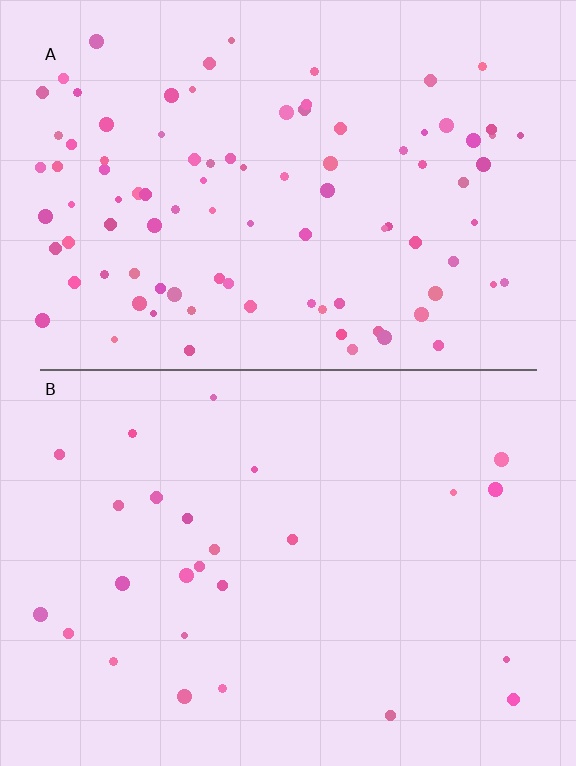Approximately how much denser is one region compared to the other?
Approximately 3.7× — region A over region B.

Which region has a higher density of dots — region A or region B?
A (the top).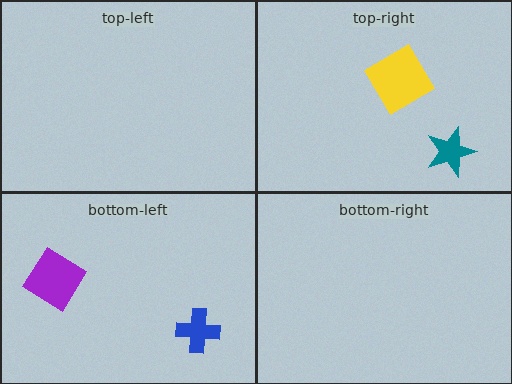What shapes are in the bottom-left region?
The purple diamond, the blue cross.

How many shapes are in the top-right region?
2.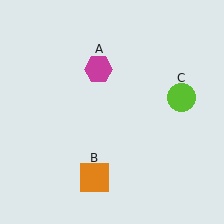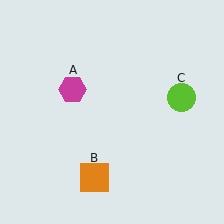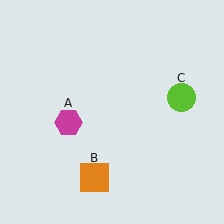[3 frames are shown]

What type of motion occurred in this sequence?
The magenta hexagon (object A) rotated counterclockwise around the center of the scene.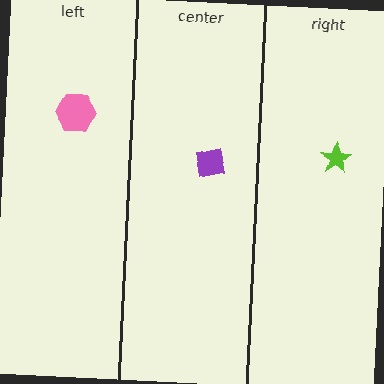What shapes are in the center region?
The purple square.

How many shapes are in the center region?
1.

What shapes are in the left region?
The pink hexagon.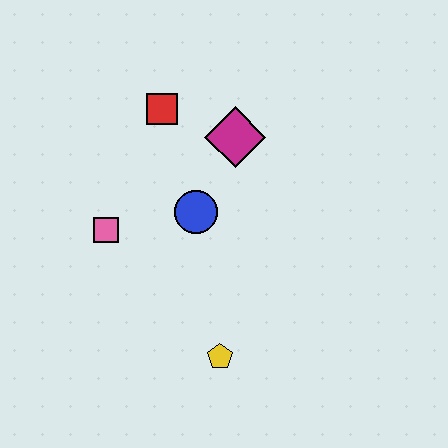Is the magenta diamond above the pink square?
Yes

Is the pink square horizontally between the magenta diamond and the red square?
No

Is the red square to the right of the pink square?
Yes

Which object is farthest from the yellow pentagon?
The red square is farthest from the yellow pentagon.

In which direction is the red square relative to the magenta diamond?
The red square is to the left of the magenta diamond.